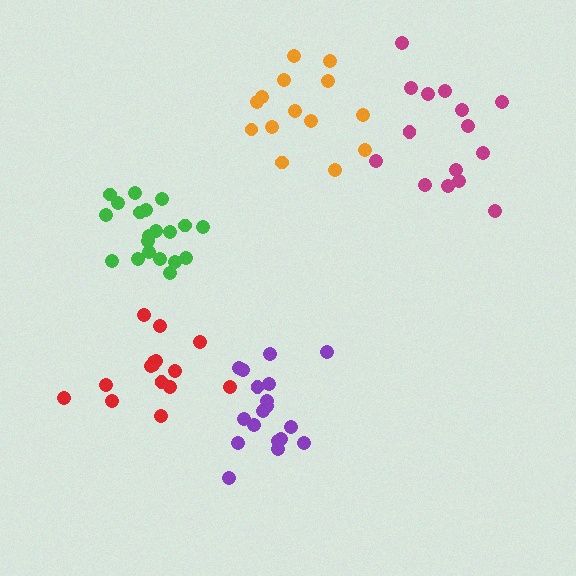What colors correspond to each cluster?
The clusters are colored: purple, red, orange, magenta, green.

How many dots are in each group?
Group 1: 18 dots, Group 2: 15 dots, Group 3: 14 dots, Group 4: 15 dots, Group 5: 20 dots (82 total).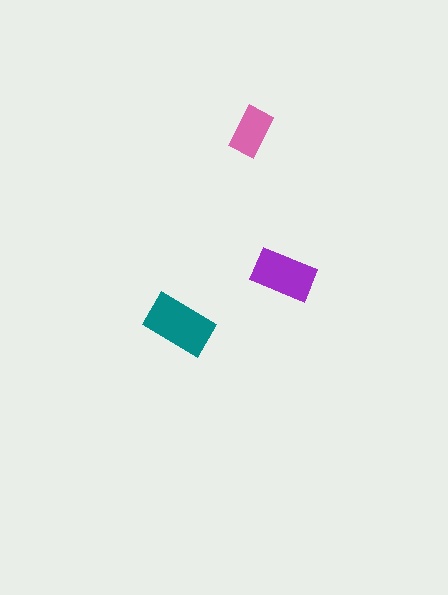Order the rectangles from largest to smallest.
the teal one, the purple one, the pink one.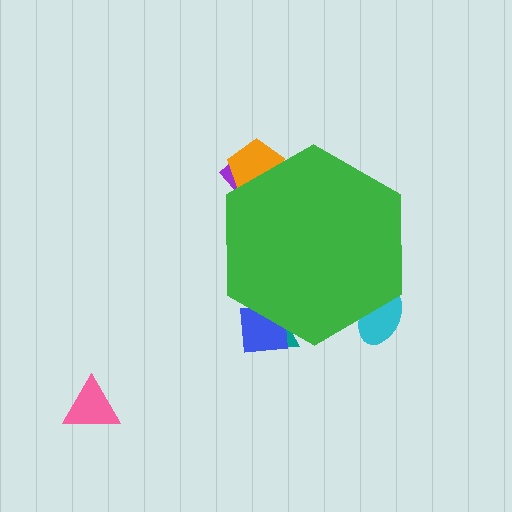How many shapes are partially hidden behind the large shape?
5 shapes are partially hidden.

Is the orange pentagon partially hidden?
Yes, the orange pentagon is partially hidden behind the green hexagon.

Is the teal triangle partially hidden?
Yes, the teal triangle is partially hidden behind the green hexagon.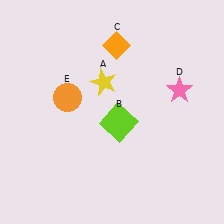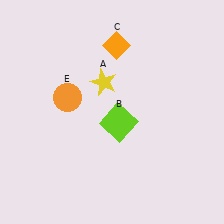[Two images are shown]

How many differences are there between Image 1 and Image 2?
There is 1 difference between the two images.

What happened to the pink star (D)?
The pink star (D) was removed in Image 2. It was in the top-right area of Image 1.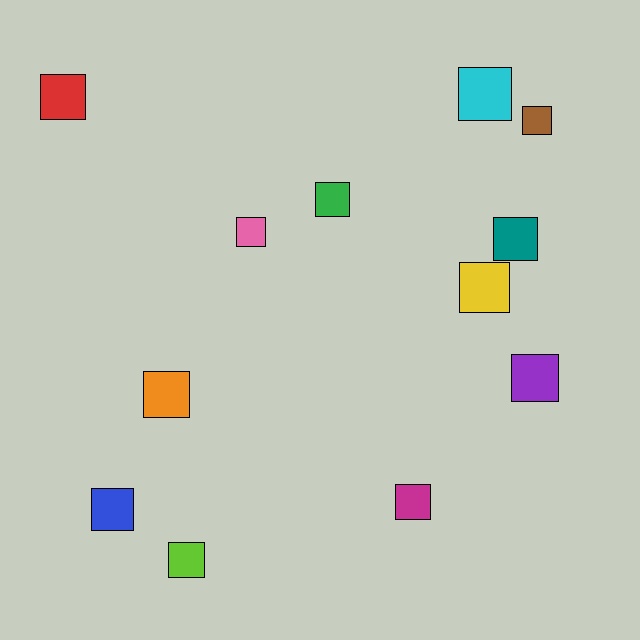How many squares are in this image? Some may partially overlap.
There are 12 squares.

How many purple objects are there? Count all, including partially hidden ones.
There is 1 purple object.